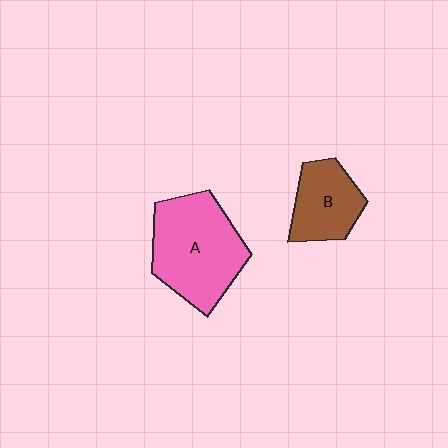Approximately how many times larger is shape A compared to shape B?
Approximately 1.8 times.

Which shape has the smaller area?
Shape B (brown).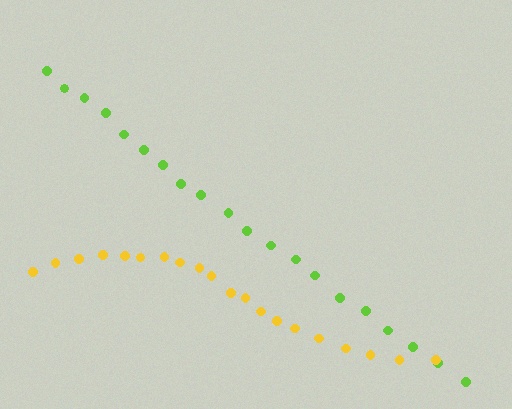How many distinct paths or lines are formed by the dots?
There are 2 distinct paths.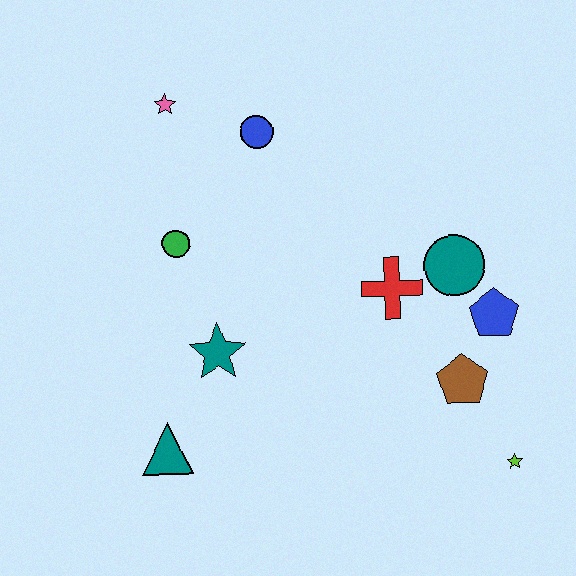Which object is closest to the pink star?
The blue circle is closest to the pink star.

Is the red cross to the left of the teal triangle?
No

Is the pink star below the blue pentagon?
No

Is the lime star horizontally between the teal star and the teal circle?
No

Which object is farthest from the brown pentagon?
The pink star is farthest from the brown pentagon.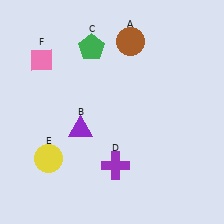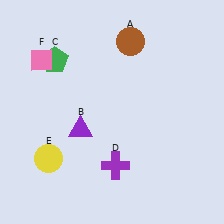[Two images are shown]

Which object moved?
The green pentagon (C) moved left.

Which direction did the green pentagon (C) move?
The green pentagon (C) moved left.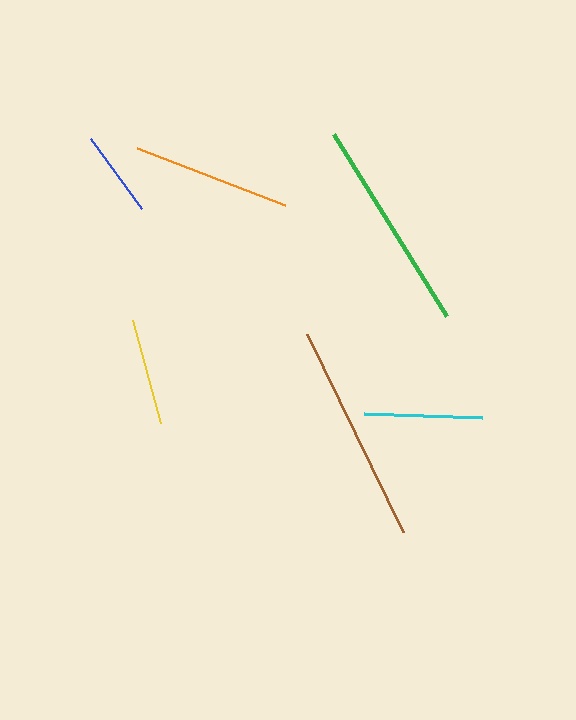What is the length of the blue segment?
The blue segment is approximately 87 pixels long.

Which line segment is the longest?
The brown line is the longest at approximately 220 pixels.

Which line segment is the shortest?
The blue line is the shortest at approximately 87 pixels.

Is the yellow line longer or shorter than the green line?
The green line is longer than the yellow line.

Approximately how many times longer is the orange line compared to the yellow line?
The orange line is approximately 1.5 times the length of the yellow line.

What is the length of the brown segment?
The brown segment is approximately 220 pixels long.